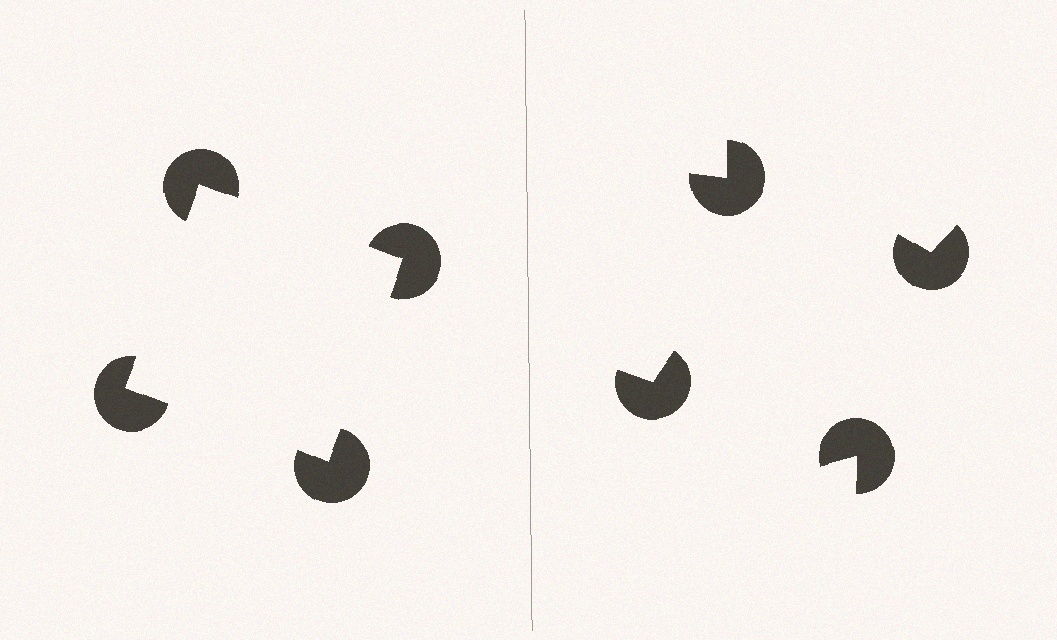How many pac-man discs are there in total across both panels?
8 — 4 on each side.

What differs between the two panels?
The pac-man discs are positioned identically on both sides; only the wedge orientations differ. On the left they align to a square; on the right they are misaligned.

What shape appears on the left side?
An illusory square.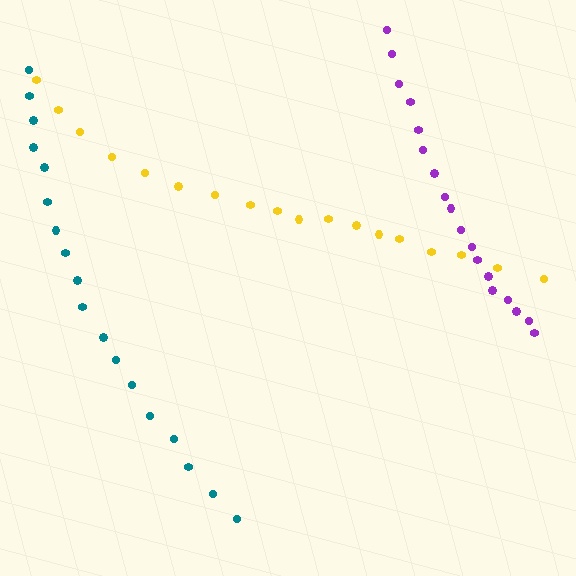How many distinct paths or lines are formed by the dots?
There are 3 distinct paths.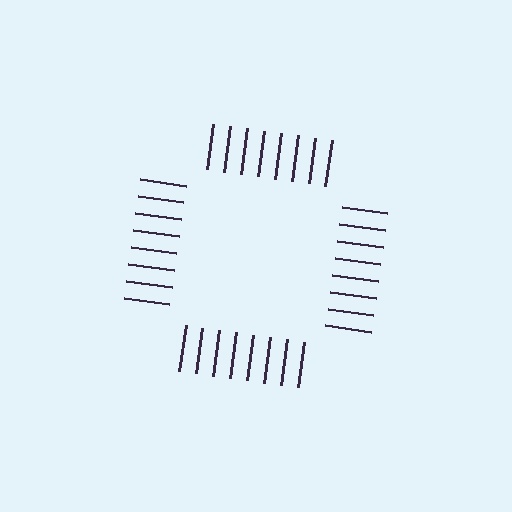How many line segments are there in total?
32 — 8 along each of the 4 edges.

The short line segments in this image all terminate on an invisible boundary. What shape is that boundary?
An illusory square — the line segments terminate on its edges but no continuous stroke is drawn.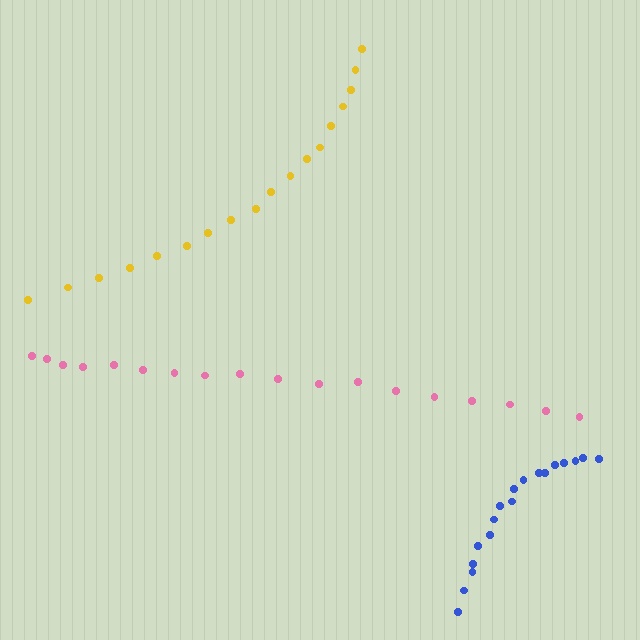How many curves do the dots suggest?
There are 3 distinct paths.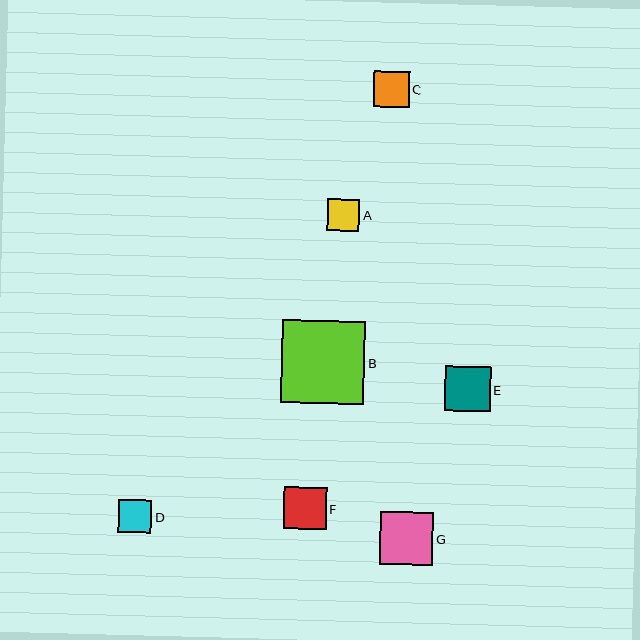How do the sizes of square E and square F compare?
Square E and square F are approximately the same size.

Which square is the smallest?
Square A is the smallest with a size of approximately 33 pixels.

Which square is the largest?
Square B is the largest with a size of approximately 83 pixels.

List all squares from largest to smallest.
From largest to smallest: B, G, E, F, C, D, A.